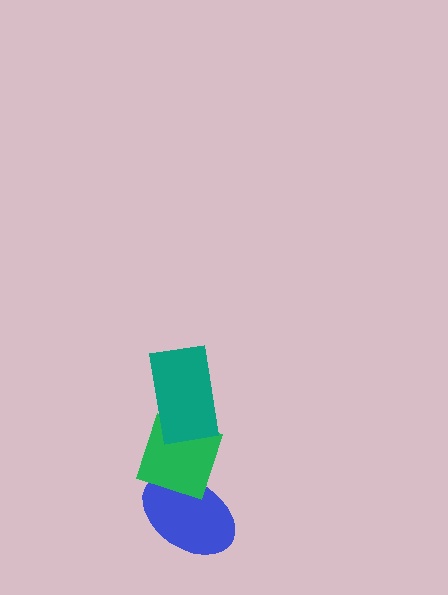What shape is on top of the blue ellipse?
The green diamond is on top of the blue ellipse.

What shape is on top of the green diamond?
The teal rectangle is on top of the green diamond.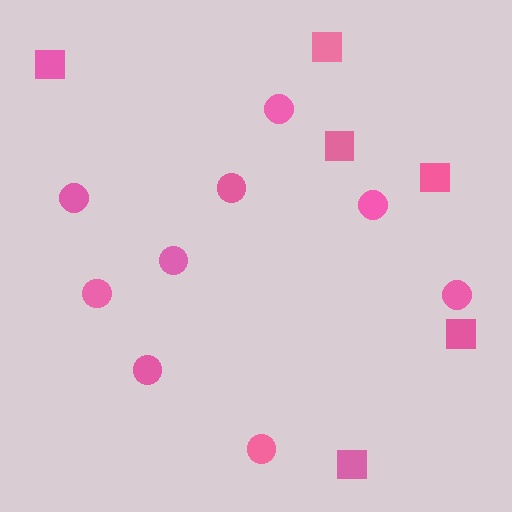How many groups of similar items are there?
There are 2 groups: one group of squares (6) and one group of circles (9).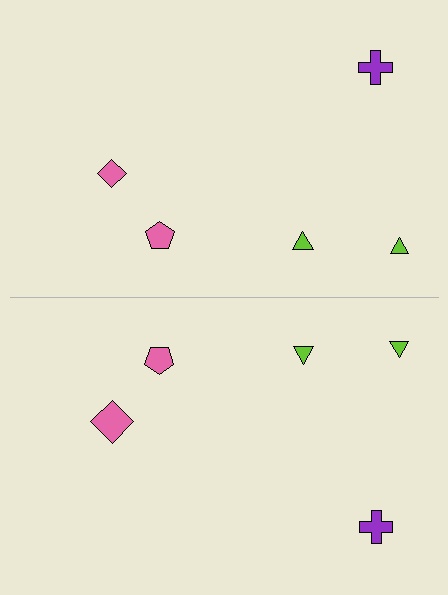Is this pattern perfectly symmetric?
No, the pattern is not perfectly symmetric. The pink diamond on the bottom side has a different size than its mirror counterpart.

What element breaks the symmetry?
The pink diamond on the bottom side has a different size than its mirror counterpart.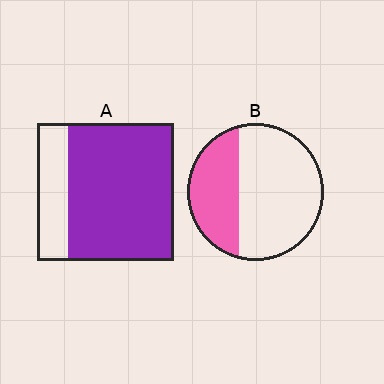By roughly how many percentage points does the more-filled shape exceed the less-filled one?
By roughly 45 percentage points (A over B).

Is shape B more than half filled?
No.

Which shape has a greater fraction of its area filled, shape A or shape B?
Shape A.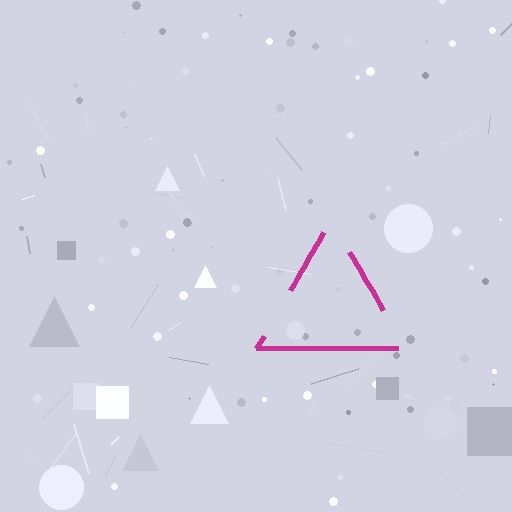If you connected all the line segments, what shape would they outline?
They would outline a triangle.